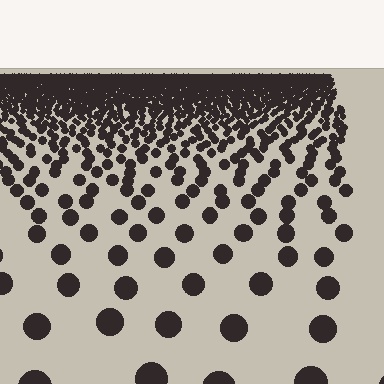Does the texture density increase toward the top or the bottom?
Density increases toward the top.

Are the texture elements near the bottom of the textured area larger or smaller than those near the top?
Larger. Near the bottom, elements are closer to the viewer and appear at a bigger on-screen size.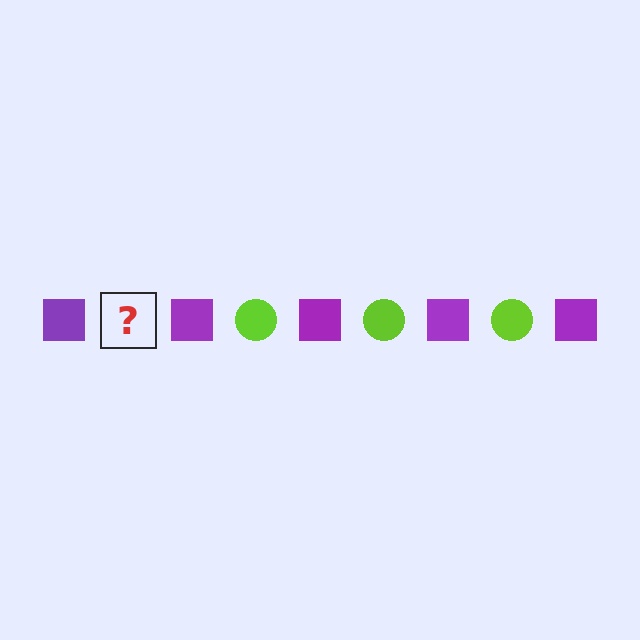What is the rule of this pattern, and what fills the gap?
The rule is that the pattern alternates between purple square and lime circle. The gap should be filled with a lime circle.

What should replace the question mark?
The question mark should be replaced with a lime circle.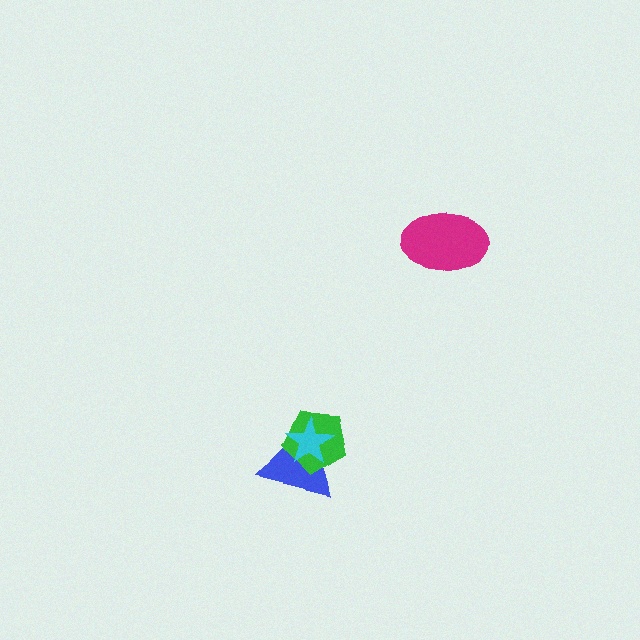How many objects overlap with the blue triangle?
2 objects overlap with the blue triangle.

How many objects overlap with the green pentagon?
2 objects overlap with the green pentagon.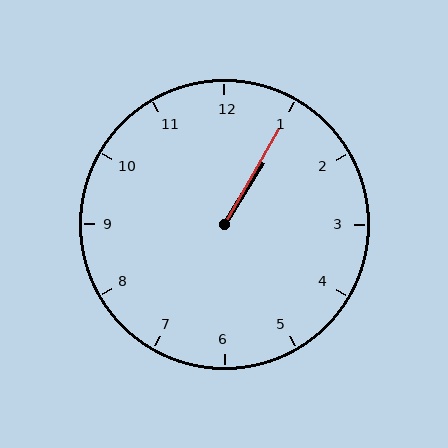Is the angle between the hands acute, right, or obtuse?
It is acute.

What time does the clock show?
1:05.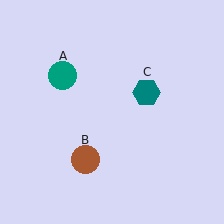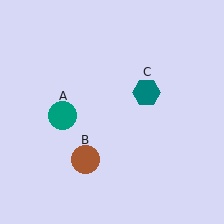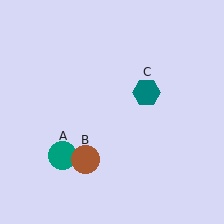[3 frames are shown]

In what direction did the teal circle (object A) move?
The teal circle (object A) moved down.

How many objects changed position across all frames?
1 object changed position: teal circle (object A).